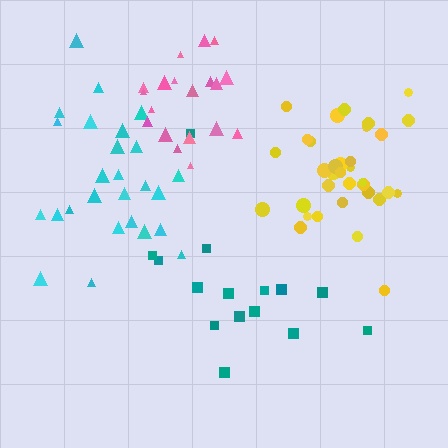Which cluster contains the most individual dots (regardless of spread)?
Yellow (34).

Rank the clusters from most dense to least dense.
yellow, pink, cyan, teal.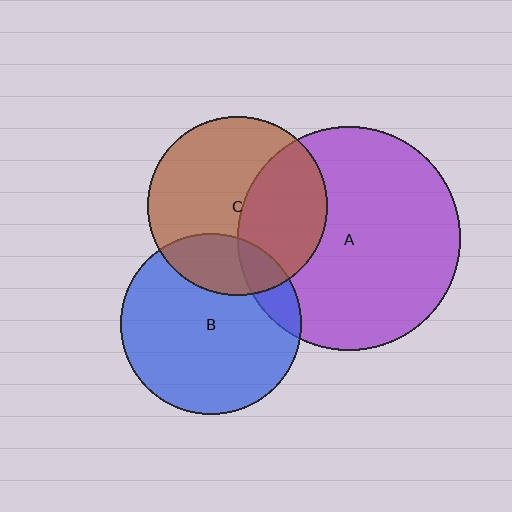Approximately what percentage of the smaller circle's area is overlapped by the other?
Approximately 20%.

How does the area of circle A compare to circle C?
Approximately 1.6 times.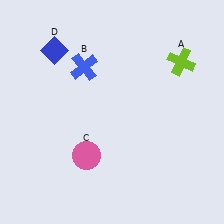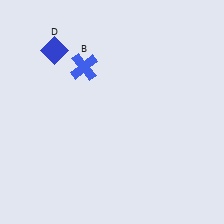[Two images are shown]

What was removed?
The pink circle (C), the lime cross (A) were removed in Image 2.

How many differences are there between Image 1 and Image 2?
There are 2 differences between the two images.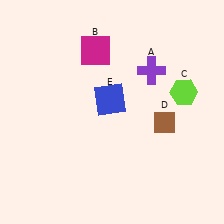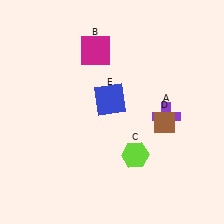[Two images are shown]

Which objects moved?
The objects that moved are: the purple cross (A), the lime hexagon (C).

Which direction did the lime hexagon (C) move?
The lime hexagon (C) moved down.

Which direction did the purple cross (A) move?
The purple cross (A) moved down.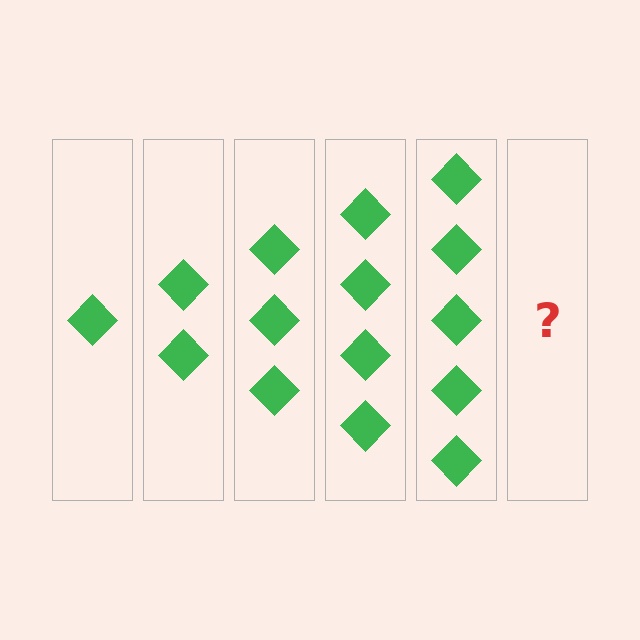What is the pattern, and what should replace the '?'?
The pattern is that each step adds one more diamond. The '?' should be 6 diamonds.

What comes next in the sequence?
The next element should be 6 diamonds.